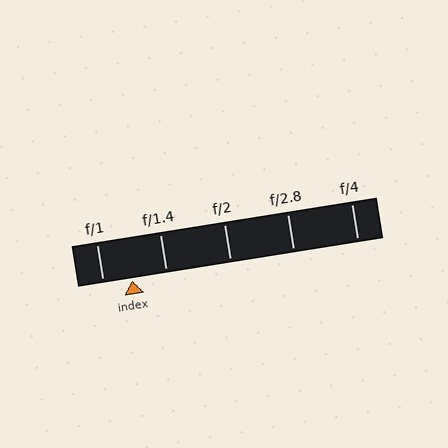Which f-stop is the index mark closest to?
The index mark is closest to f/1.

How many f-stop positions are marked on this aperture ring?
There are 5 f-stop positions marked.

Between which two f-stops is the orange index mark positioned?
The index mark is between f/1 and f/1.4.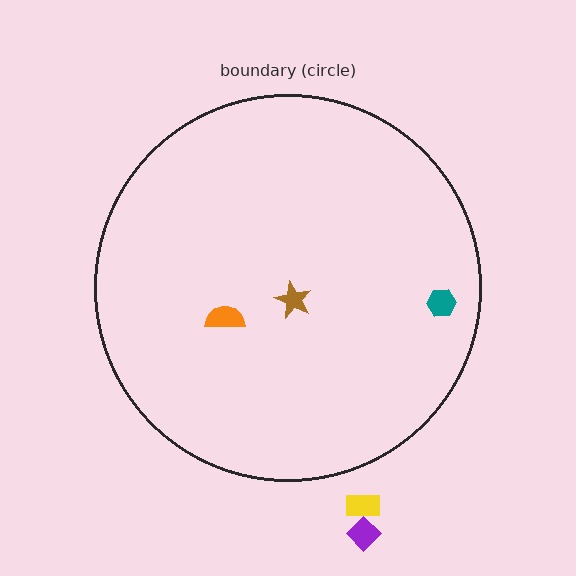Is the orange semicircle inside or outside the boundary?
Inside.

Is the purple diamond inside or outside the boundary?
Outside.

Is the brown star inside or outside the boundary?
Inside.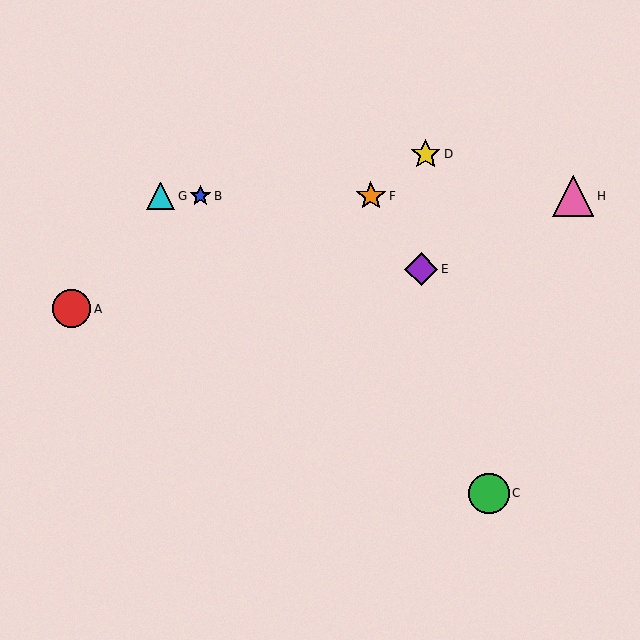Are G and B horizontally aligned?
Yes, both are at y≈196.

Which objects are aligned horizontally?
Objects B, F, G, H are aligned horizontally.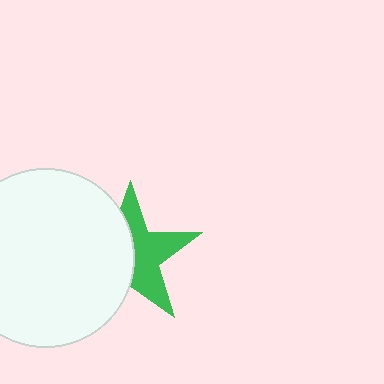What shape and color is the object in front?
The object in front is a white circle.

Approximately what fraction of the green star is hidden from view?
Roughly 50% of the green star is hidden behind the white circle.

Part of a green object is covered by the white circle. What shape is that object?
It is a star.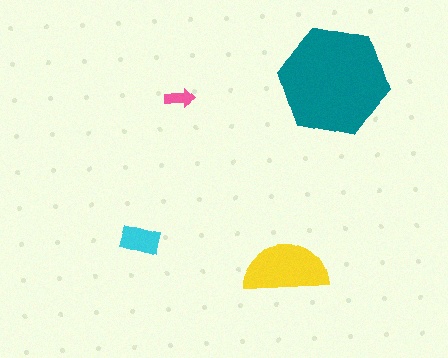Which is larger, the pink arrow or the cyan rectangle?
The cyan rectangle.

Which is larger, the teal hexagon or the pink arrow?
The teal hexagon.